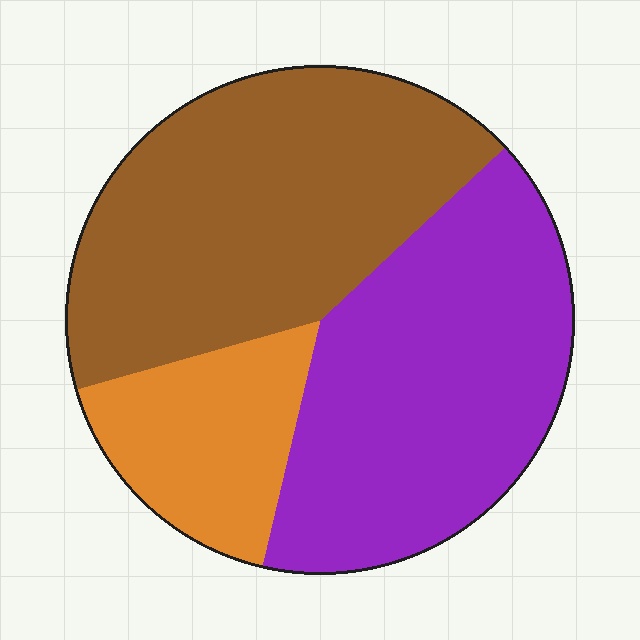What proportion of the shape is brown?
Brown takes up between a third and a half of the shape.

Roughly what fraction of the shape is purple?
Purple takes up about two fifths (2/5) of the shape.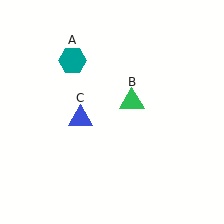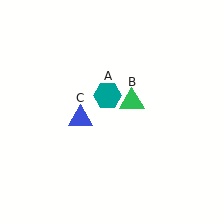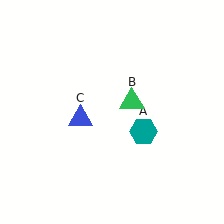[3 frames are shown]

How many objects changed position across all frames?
1 object changed position: teal hexagon (object A).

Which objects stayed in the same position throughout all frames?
Green triangle (object B) and blue triangle (object C) remained stationary.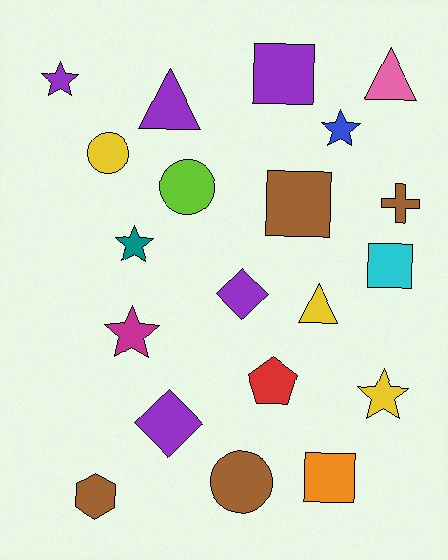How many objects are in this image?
There are 20 objects.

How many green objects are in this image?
There are no green objects.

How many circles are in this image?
There are 3 circles.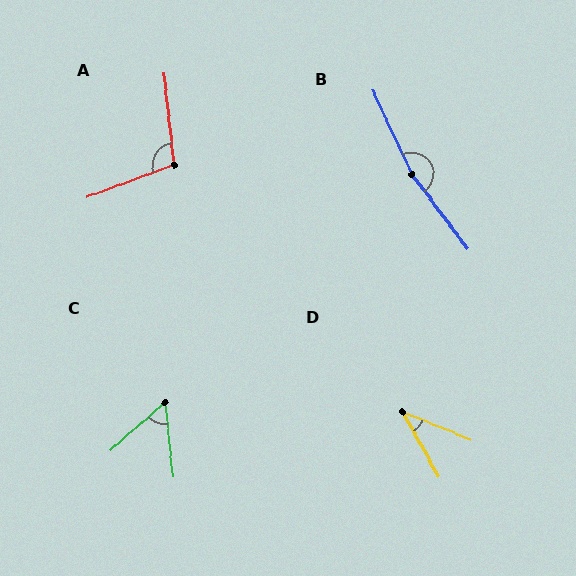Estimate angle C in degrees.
Approximately 55 degrees.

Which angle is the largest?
B, at approximately 169 degrees.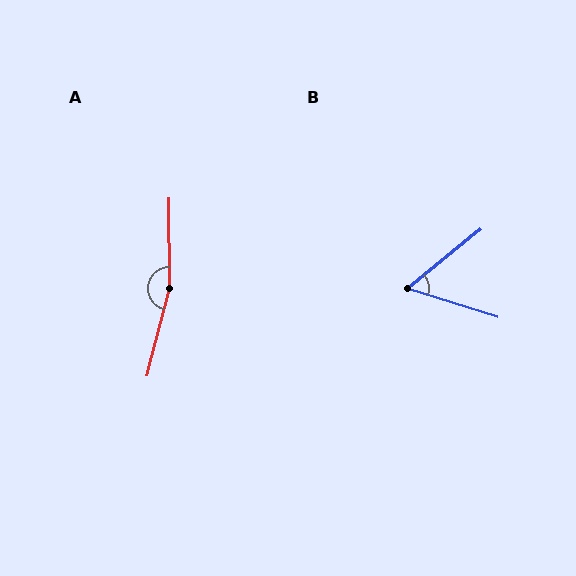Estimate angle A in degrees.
Approximately 165 degrees.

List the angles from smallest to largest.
B (57°), A (165°).